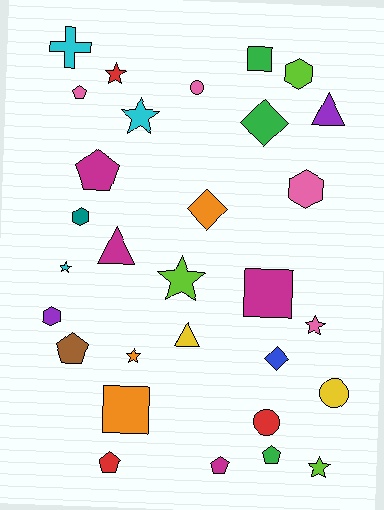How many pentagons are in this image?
There are 6 pentagons.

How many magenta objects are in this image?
There are 4 magenta objects.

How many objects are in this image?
There are 30 objects.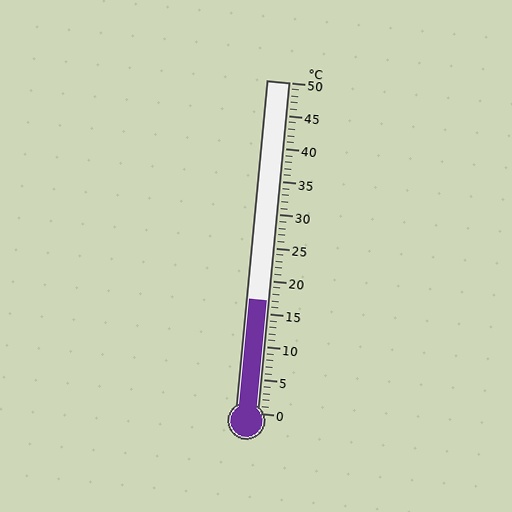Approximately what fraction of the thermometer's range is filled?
The thermometer is filled to approximately 35% of its range.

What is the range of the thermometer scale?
The thermometer scale ranges from 0°C to 50°C.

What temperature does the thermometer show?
The thermometer shows approximately 17°C.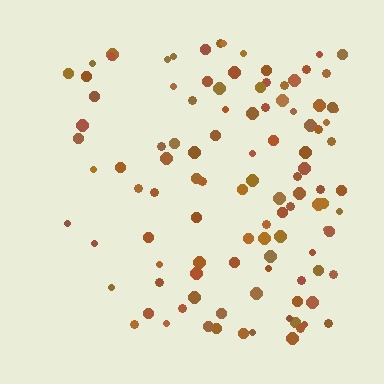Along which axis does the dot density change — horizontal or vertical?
Horizontal.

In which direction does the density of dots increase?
From left to right, with the right side densest.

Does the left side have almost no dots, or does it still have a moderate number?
Still a moderate number, just noticeably fewer than the right.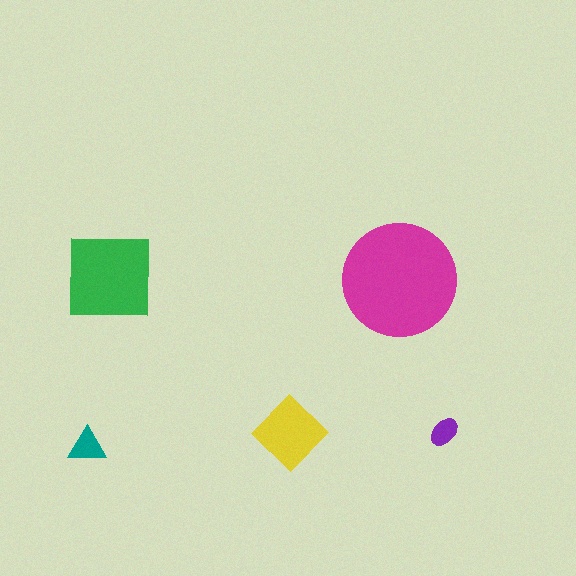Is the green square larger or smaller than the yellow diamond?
Larger.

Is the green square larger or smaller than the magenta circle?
Smaller.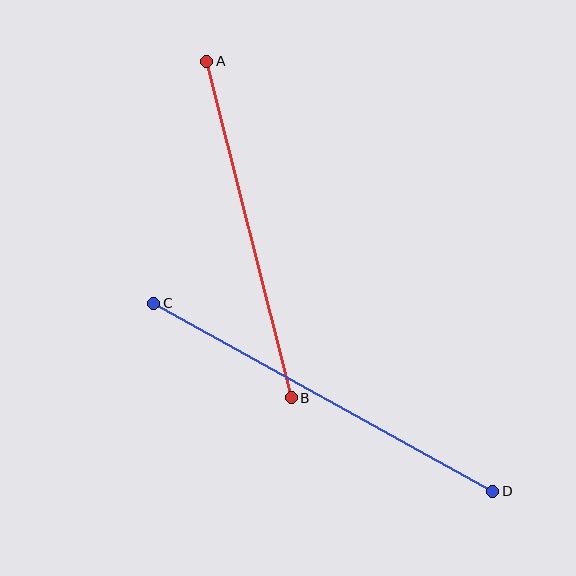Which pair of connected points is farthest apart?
Points C and D are farthest apart.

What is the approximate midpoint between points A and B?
The midpoint is at approximately (249, 229) pixels.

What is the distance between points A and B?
The distance is approximately 347 pixels.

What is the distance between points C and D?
The distance is approximately 388 pixels.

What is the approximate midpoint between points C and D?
The midpoint is at approximately (323, 397) pixels.